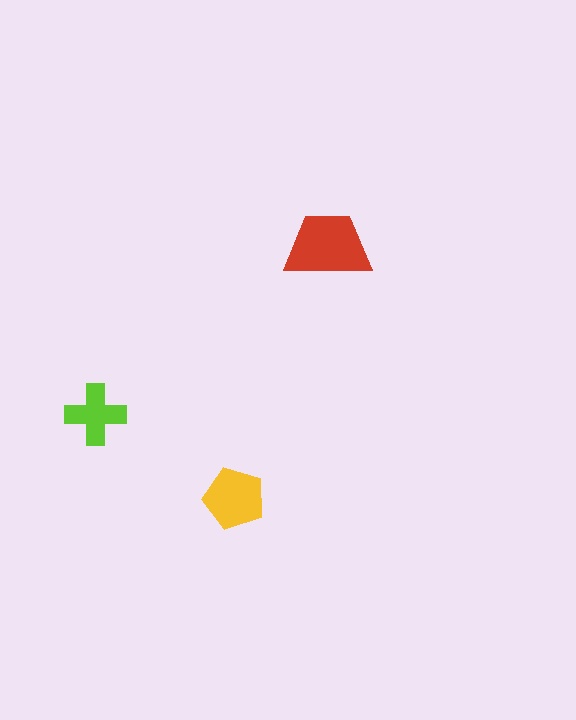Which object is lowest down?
The yellow pentagon is bottommost.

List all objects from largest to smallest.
The red trapezoid, the yellow pentagon, the lime cross.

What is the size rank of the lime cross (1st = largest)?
3rd.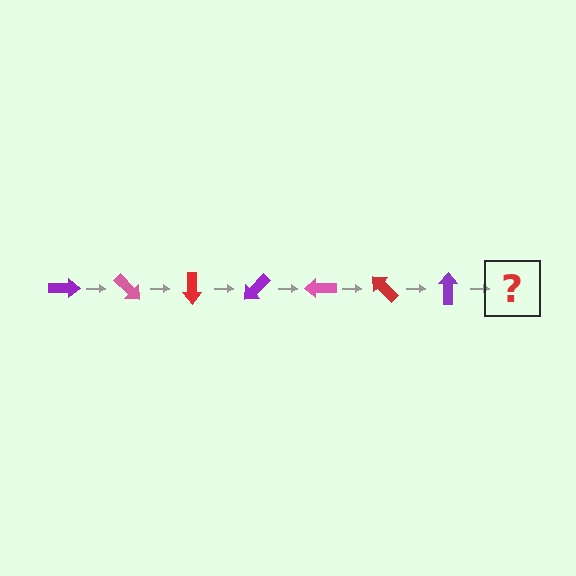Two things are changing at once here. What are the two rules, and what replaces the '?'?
The two rules are that it rotates 45 degrees each step and the color cycles through purple, pink, and red. The '?' should be a pink arrow, rotated 315 degrees from the start.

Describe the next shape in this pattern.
It should be a pink arrow, rotated 315 degrees from the start.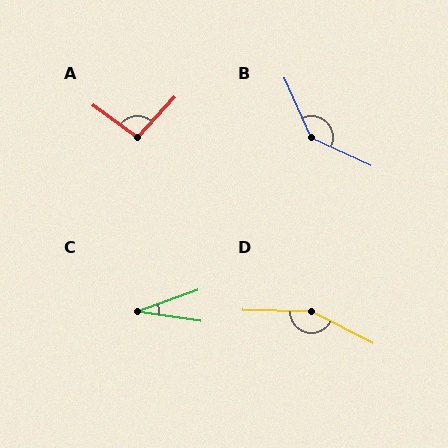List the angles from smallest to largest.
C (28°), A (96°), B (138°), D (154°).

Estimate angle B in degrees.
Approximately 138 degrees.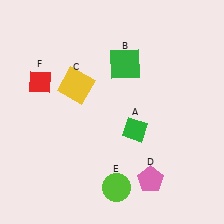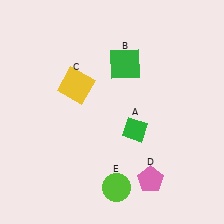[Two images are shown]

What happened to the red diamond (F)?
The red diamond (F) was removed in Image 2. It was in the top-left area of Image 1.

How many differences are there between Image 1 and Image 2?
There is 1 difference between the two images.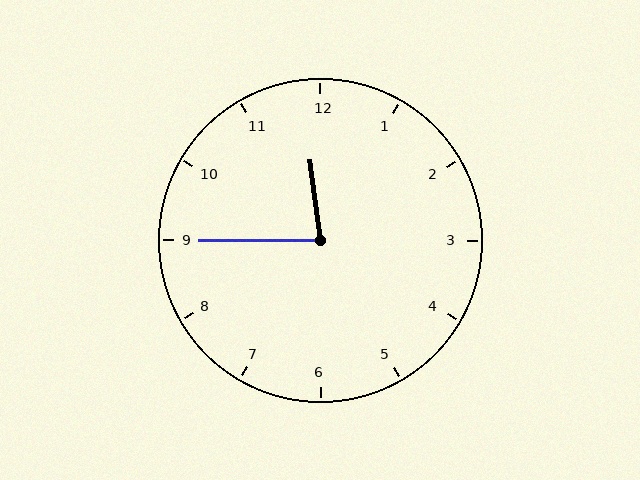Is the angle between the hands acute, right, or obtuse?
It is acute.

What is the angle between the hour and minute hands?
Approximately 82 degrees.